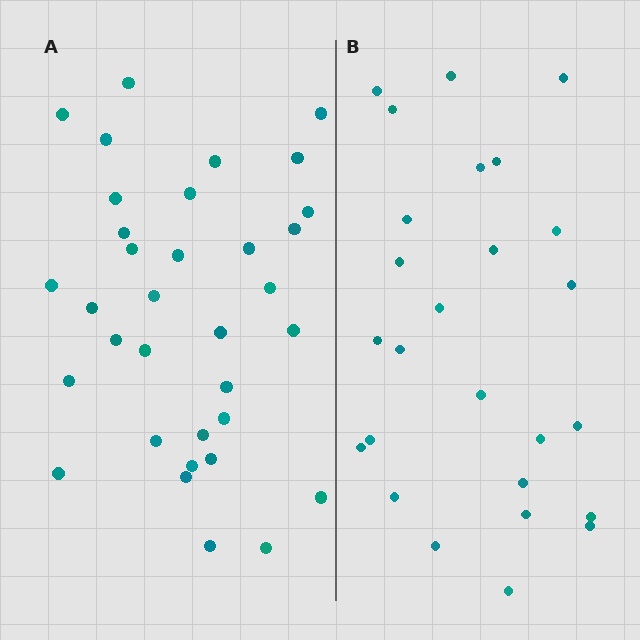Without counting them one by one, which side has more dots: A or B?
Region A (the left region) has more dots.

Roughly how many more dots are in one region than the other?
Region A has roughly 8 or so more dots than region B.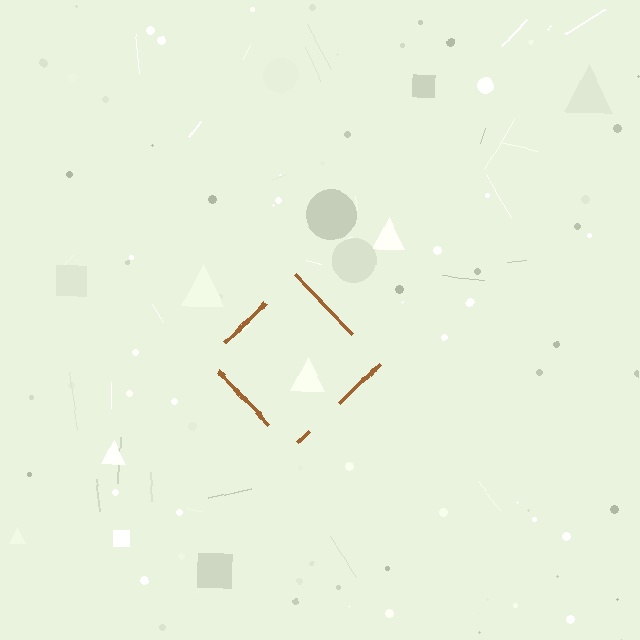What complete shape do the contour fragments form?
The contour fragments form a diamond.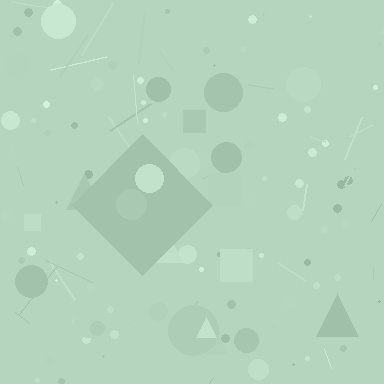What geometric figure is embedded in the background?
A diamond is embedded in the background.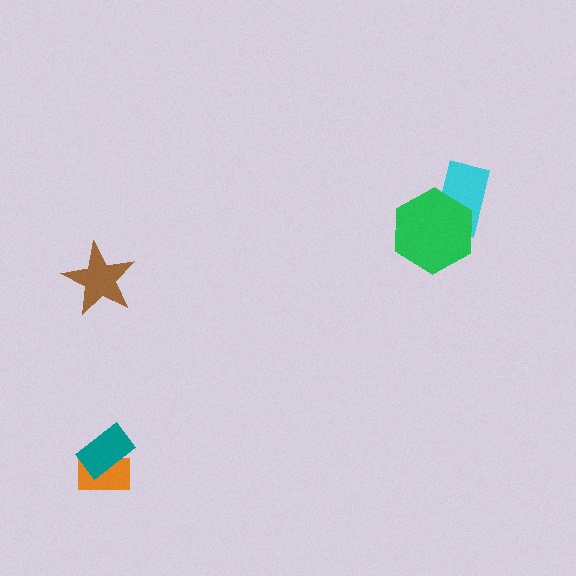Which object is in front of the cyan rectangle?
The green hexagon is in front of the cyan rectangle.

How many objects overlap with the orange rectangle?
1 object overlaps with the orange rectangle.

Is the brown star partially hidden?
No, no other shape covers it.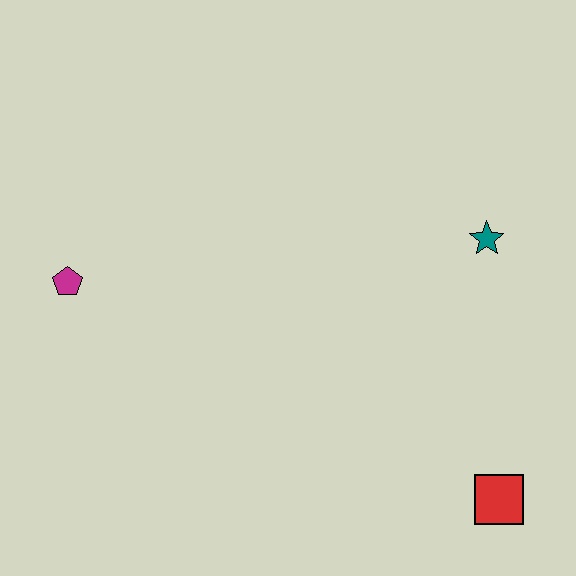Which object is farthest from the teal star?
The magenta pentagon is farthest from the teal star.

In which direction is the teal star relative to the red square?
The teal star is above the red square.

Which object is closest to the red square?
The teal star is closest to the red square.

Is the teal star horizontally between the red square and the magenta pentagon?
Yes